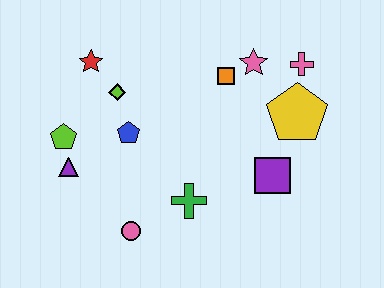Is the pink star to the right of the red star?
Yes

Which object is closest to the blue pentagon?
The lime diamond is closest to the blue pentagon.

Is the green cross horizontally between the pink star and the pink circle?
Yes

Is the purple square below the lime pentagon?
Yes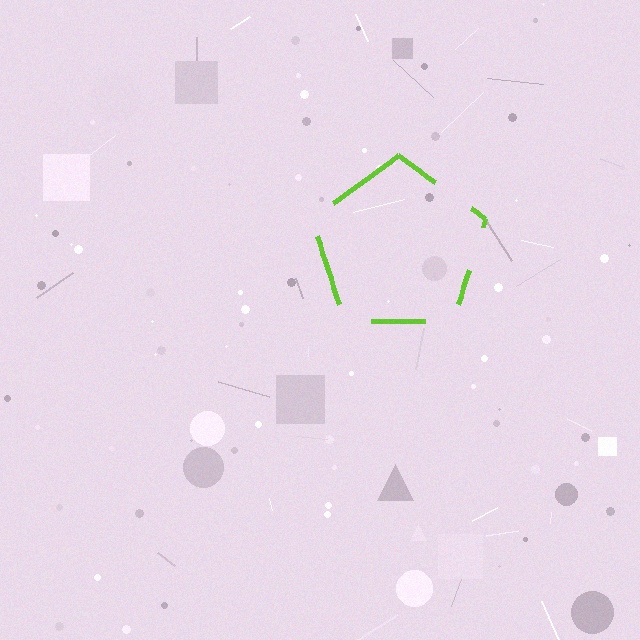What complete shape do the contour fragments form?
The contour fragments form a pentagon.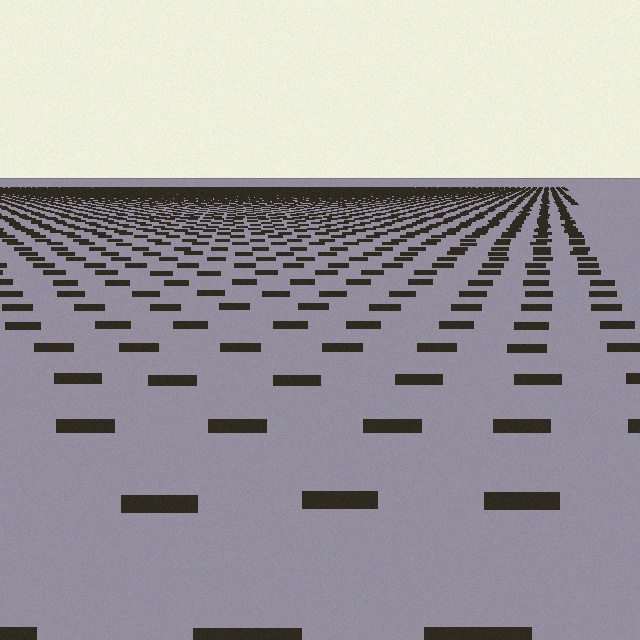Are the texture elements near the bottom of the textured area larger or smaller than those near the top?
Larger. Near the bottom, elements are closer to the viewer and appear at a bigger on-screen size.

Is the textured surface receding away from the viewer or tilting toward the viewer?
The surface is receding away from the viewer. Texture elements get smaller and denser toward the top.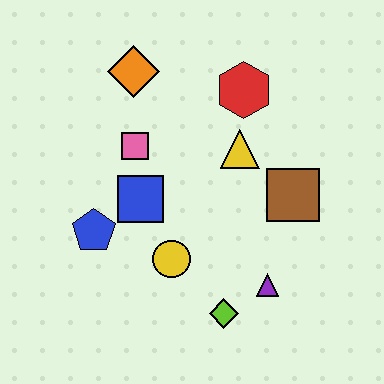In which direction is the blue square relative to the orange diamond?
The blue square is below the orange diamond.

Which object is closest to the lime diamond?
The purple triangle is closest to the lime diamond.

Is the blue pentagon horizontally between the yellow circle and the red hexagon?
No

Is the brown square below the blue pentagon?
No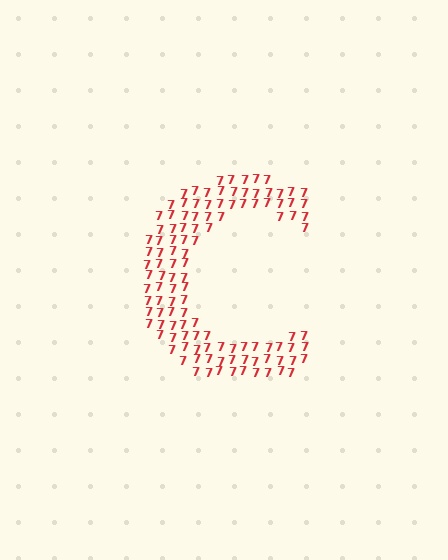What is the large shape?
The large shape is the letter C.